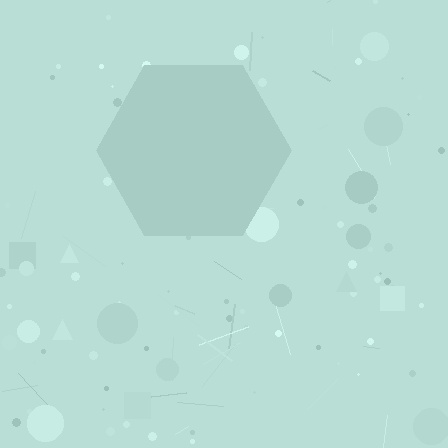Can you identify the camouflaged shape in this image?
The camouflaged shape is a hexagon.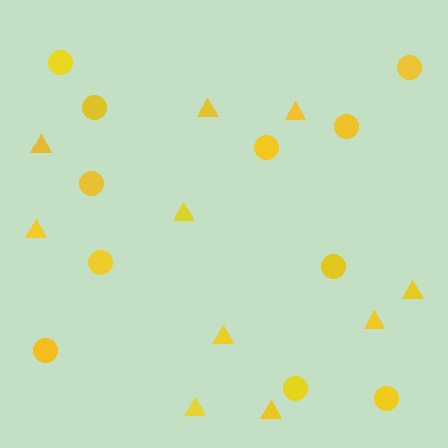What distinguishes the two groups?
There are 2 groups: one group of triangles (10) and one group of circles (11).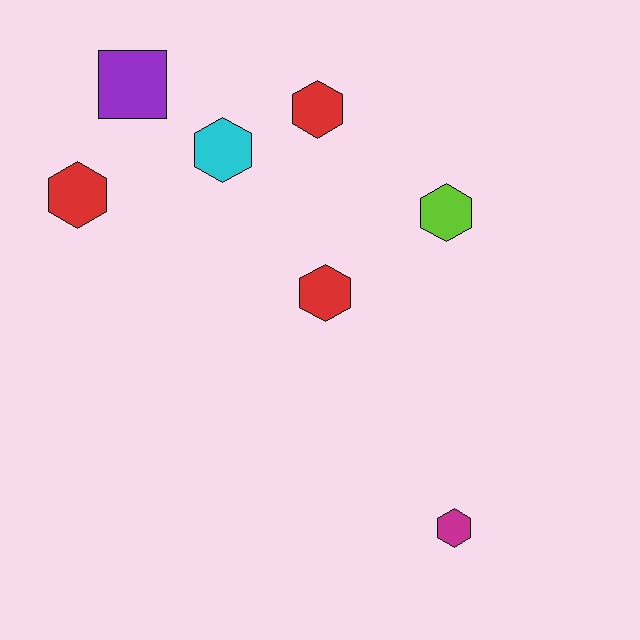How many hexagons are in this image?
There are 6 hexagons.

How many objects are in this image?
There are 7 objects.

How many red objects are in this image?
There are 3 red objects.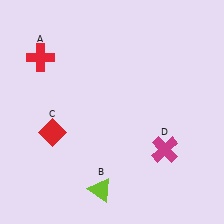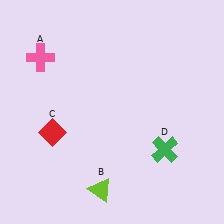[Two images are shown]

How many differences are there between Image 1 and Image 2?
There are 2 differences between the two images.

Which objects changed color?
A changed from red to pink. D changed from magenta to green.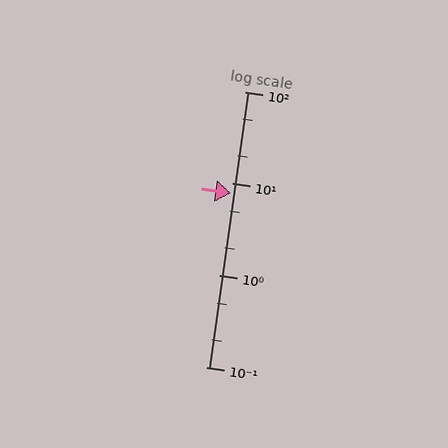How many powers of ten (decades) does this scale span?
The scale spans 3 decades, from 0.1 to 100.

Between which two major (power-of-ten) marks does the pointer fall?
The pointer is between 1 and 10.